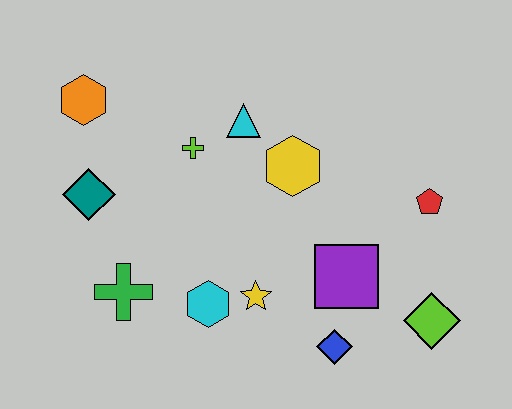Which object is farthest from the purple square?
The orange hexagon is farthest from the purple square.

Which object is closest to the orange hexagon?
The teal diamond is closest to the orange hexagon.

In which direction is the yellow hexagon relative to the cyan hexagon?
The yellow hexagon is above the cyan hexagon.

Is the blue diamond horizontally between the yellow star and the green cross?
No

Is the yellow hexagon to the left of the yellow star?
No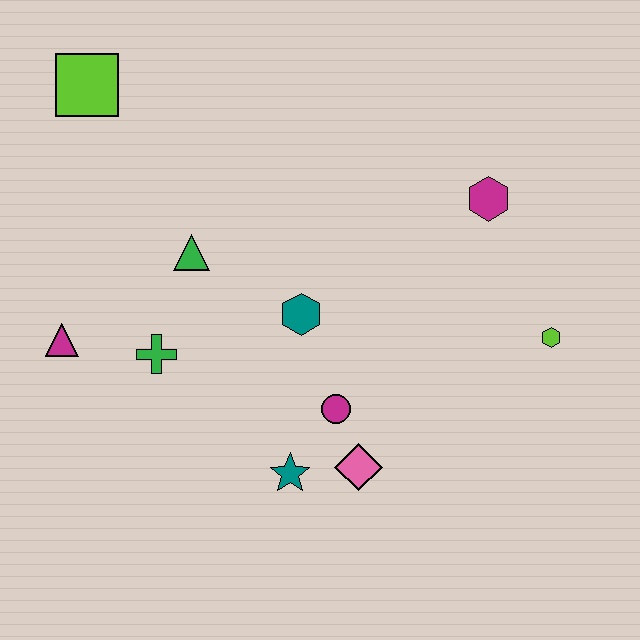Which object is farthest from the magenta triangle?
The lime hexagon is farthest from the magenta triangle.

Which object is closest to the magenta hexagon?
The lime hexagon is closest to the magenta hexagon.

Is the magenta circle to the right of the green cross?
Yes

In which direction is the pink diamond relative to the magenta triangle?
The pink diamond is to the right of the magenta triangle.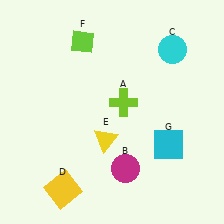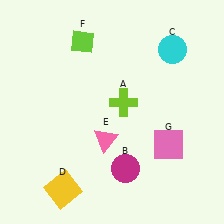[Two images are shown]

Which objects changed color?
E changed from yellow to pink. G changed from cyan to pink.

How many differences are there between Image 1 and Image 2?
There are 2 differences between the two images.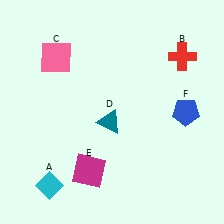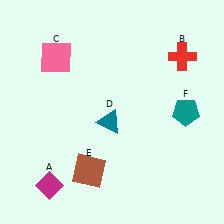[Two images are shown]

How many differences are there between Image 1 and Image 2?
There are 3 differences between the two images.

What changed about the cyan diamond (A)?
In Image 1, A is cyan. In Image 2, it changed to magenta.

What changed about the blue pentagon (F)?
In Image 1, F is blue. In Image 2, it changed to teal.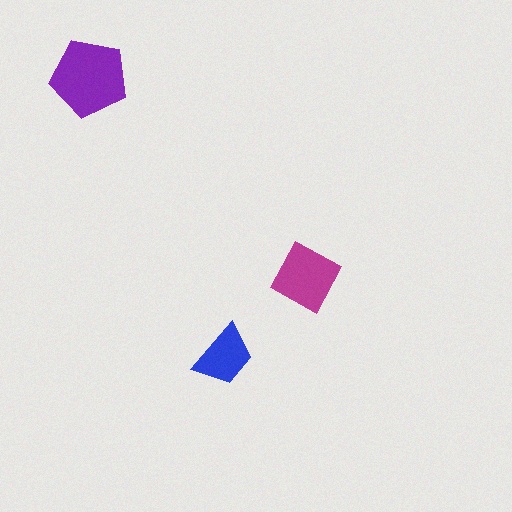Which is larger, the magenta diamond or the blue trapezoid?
The magenta diamond.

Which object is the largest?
The purple pentagon.